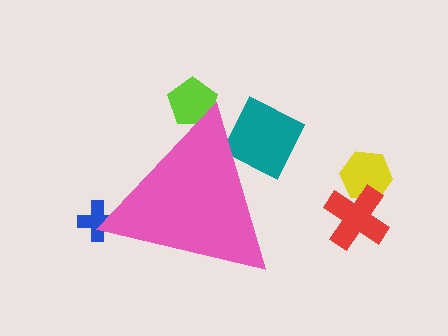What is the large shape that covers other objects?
A pink triangle.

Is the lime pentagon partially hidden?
Yes, the lime pentagon is partially hidden behind the pink triangle.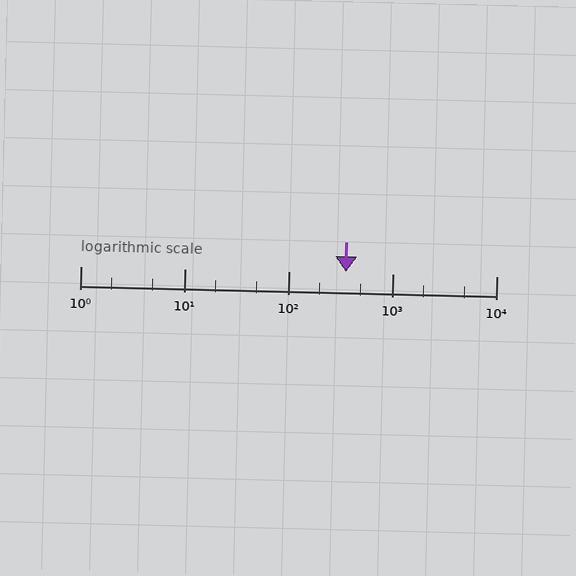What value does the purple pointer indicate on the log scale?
The pointer indicates approximately 360.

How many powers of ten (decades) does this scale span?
The scale spans 4 decades, from 1 to 10000.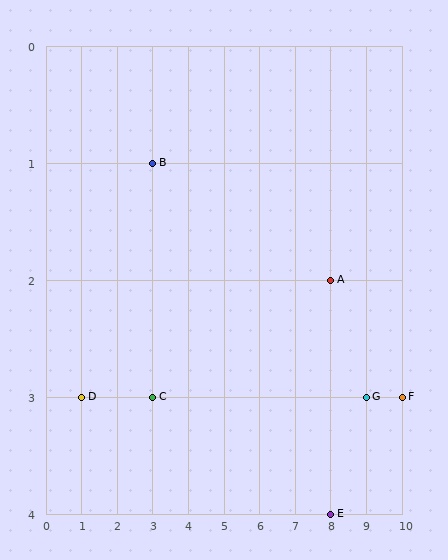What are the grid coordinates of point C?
Point C is at grid coordinates (3, 3).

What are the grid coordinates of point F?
Point F is at grid coordinates (10, 3).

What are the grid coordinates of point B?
Point B is at grid coordinates (3, 1).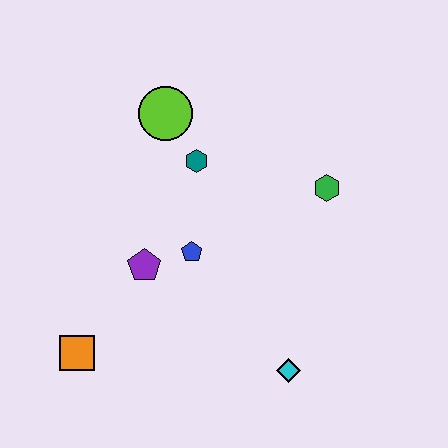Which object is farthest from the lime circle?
The cyan diamond is farthest from the lime circle.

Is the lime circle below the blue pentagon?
No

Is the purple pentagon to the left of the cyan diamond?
Yes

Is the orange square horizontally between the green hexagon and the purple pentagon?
No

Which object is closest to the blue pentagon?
The purple pentagon is closest to the blue pentagon.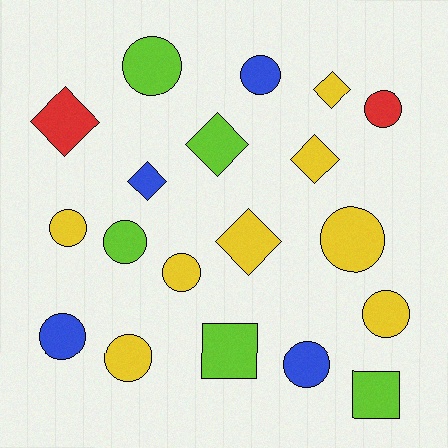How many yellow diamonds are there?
There are 3 yellow diamonds.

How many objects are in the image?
There are 19 objects.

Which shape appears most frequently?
Circle, with 11 objects.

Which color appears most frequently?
Yellow, with 8 objects.